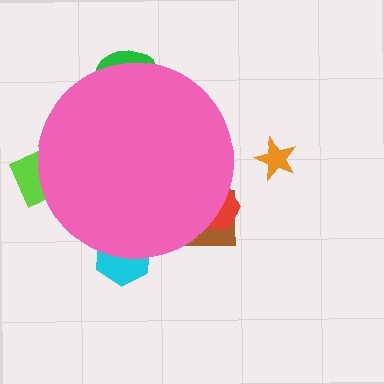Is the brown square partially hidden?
Yes, the brown square is partially hidden behind the pink circle.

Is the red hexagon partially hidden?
Yes, the red hexagon is partially hidden behind the pink circle.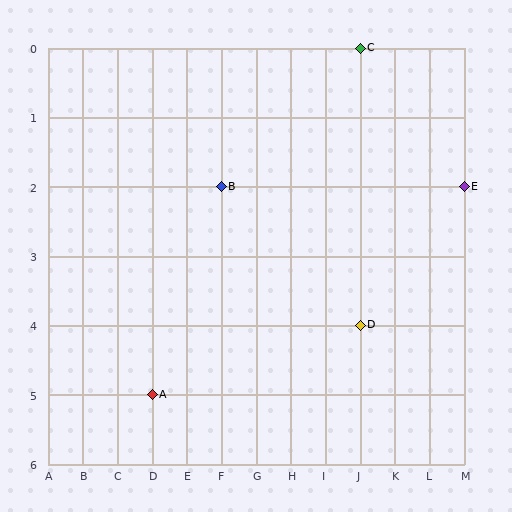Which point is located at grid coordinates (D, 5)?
Point A is at (D, 5).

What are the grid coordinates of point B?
Point B is at grid coordinates (F, 2).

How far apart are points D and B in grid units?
Points D and B are 4 columns and 2 rows apart (about 4.5 grid units diagonally).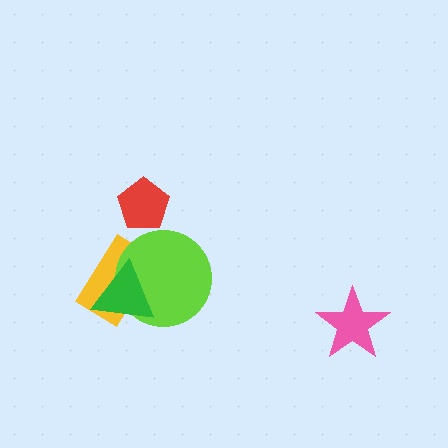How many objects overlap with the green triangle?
2 objects overlap with the green triangle.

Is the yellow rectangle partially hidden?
Yes, it is partially covered by another shape.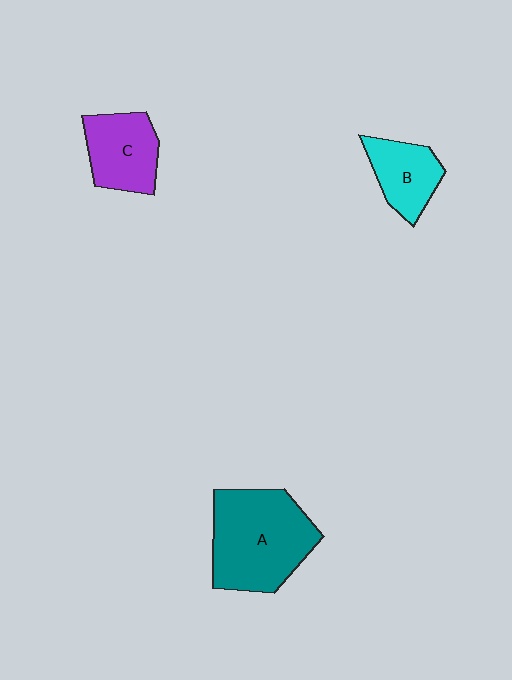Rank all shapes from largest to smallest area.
From largest to smallest: A (teal), C (purple), B (cyan).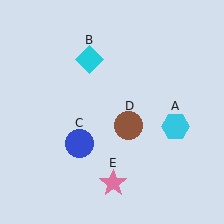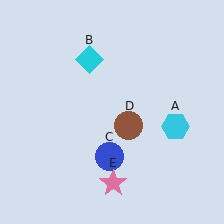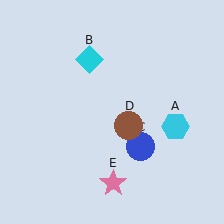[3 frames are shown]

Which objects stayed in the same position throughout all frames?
Cyan hexagon (object A) and cyan diamond (object B) and brown circle (object D) and pink star (object E) remained stationary.